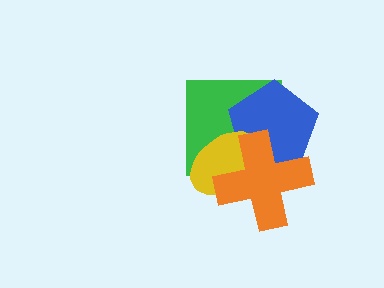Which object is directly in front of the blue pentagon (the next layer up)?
The yellow ellipse is directly in front of the blue pentagon.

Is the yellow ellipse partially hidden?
Yes, it is partially covered by another shape.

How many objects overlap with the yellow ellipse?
3 objects overlap with the yellow ellipse.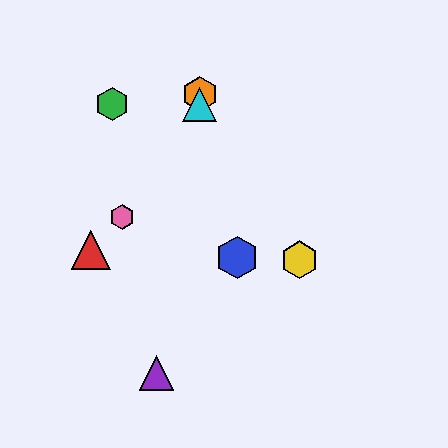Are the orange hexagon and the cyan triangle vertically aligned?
Yes, both are at x≈200.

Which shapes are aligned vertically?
The orange hexagon, the cyan triangle are aligned vertically.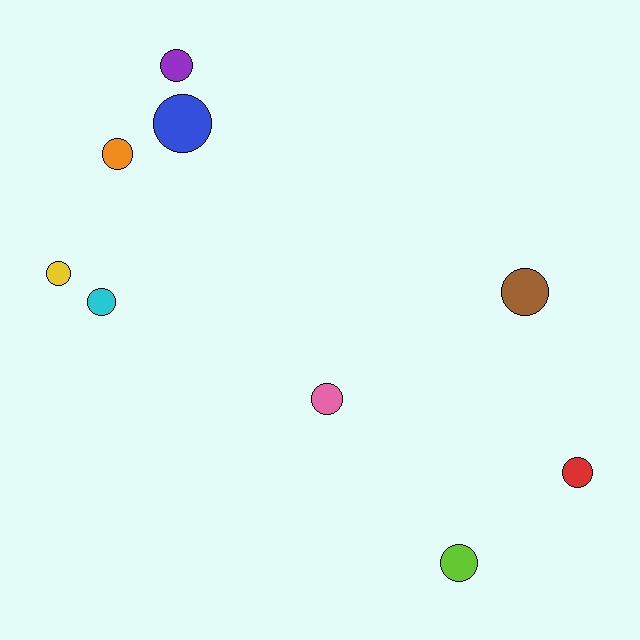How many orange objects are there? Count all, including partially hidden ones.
There is 1 orange object.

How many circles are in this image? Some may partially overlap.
There are 9 circles.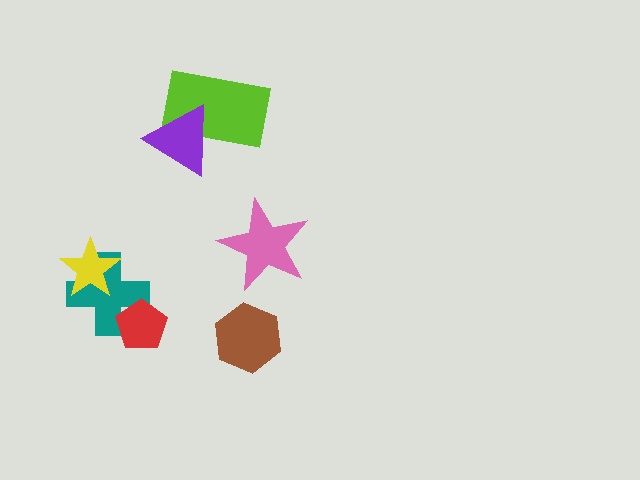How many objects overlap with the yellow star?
1 object overlaps with the yellow star.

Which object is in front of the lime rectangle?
The purple triangle is in front of the lime rectangle.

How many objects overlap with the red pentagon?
1 object overlaps with the red pentagon.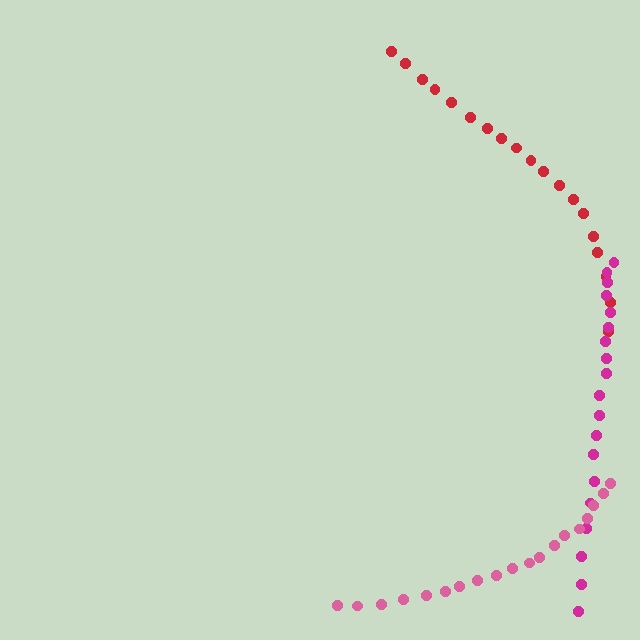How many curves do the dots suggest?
There are 3 distinct paths.